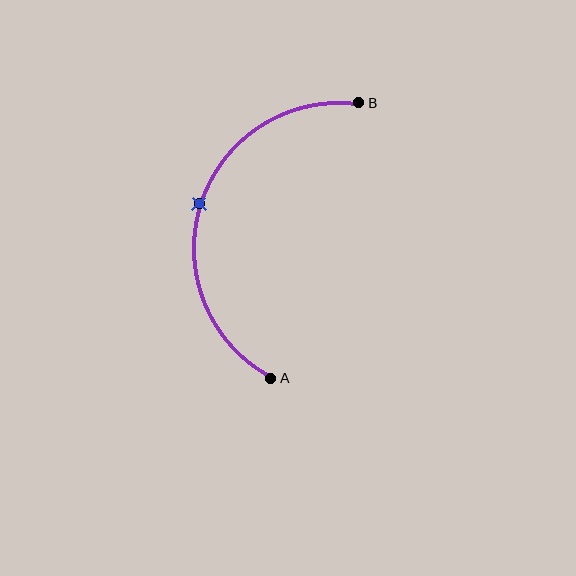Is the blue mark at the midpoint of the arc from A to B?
Yes. The blue mark lies on the arc at equal arc-length from both A and B — it is the arc midpoint.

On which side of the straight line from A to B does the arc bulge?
The arc bulges to the left of the straight line connecting A and B.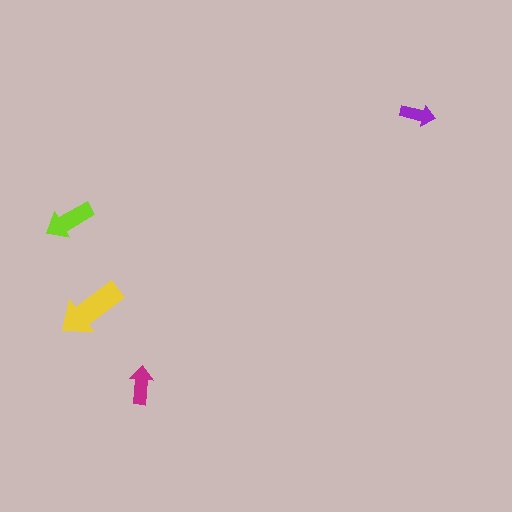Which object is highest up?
The purple arrow is topmost.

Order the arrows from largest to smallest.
the yellow one, the lime one, the magenta one, the purple one.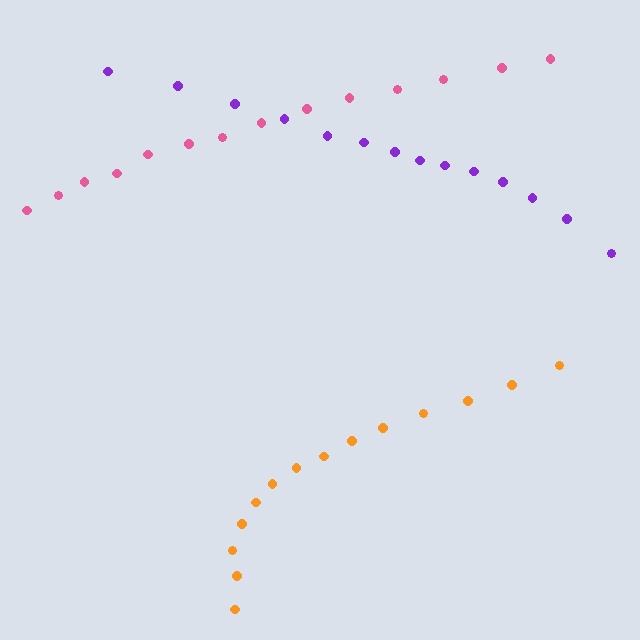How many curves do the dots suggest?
There are 3 distinct paths.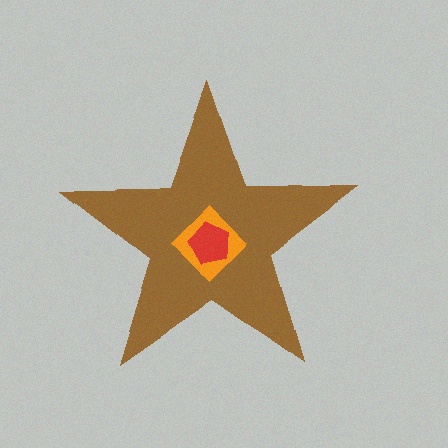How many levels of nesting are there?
3.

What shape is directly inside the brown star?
The orange diamond.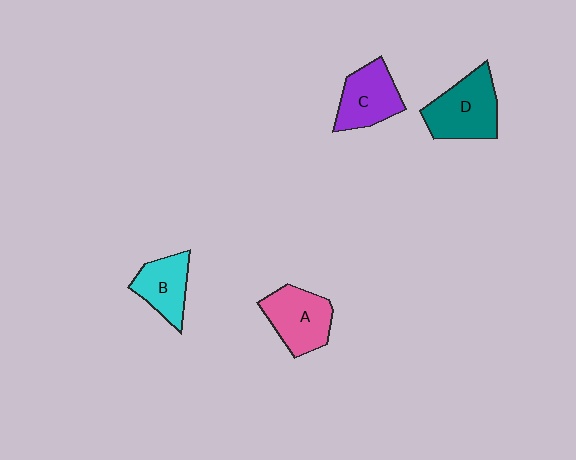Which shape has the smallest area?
Shape B (cyan).